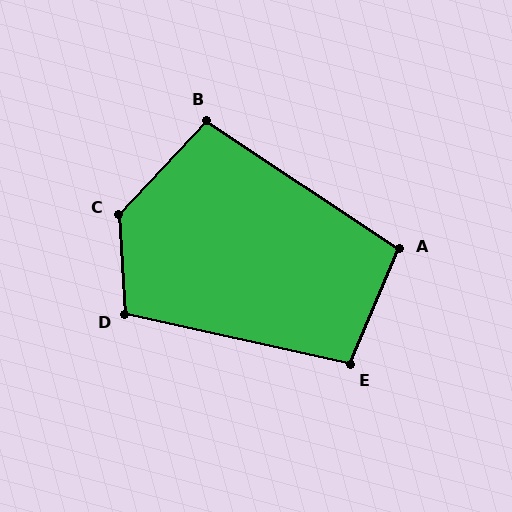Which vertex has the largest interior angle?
C, at approximately 133 degrees.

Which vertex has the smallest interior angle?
B, at approximately 100 degrees.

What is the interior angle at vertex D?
Approximately 106 degrees (obtuse).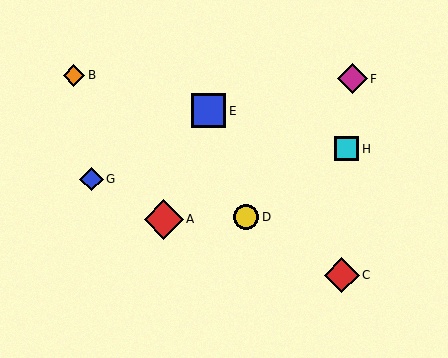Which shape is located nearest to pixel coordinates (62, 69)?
The orange diamond (labeled B) at (74, 75) is nearest to that location.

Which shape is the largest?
The red diamond (labeled A) is the largest.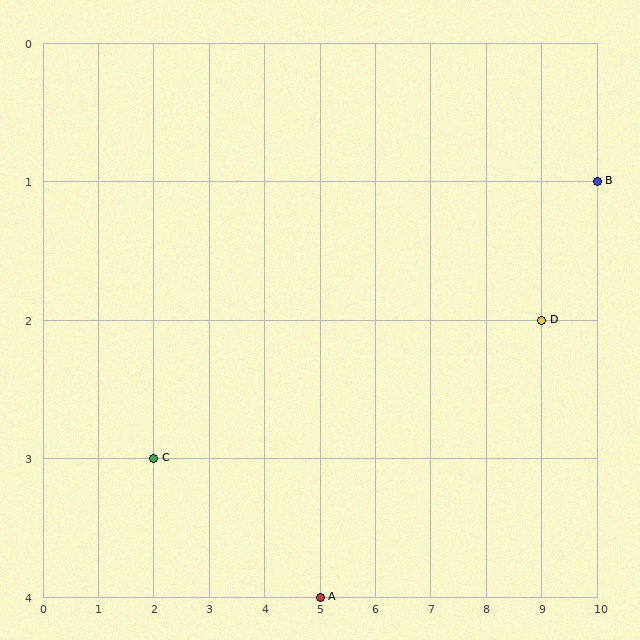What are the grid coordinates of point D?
Point D is at grid coordinates (9, 2).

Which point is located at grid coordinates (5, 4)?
Point A is at (5, 4).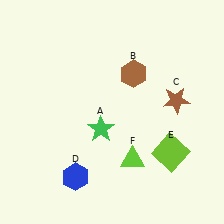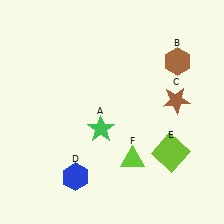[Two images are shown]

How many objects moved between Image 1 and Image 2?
1 object moved between the two images.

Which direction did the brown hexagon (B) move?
The brown hexagon (B) moved right.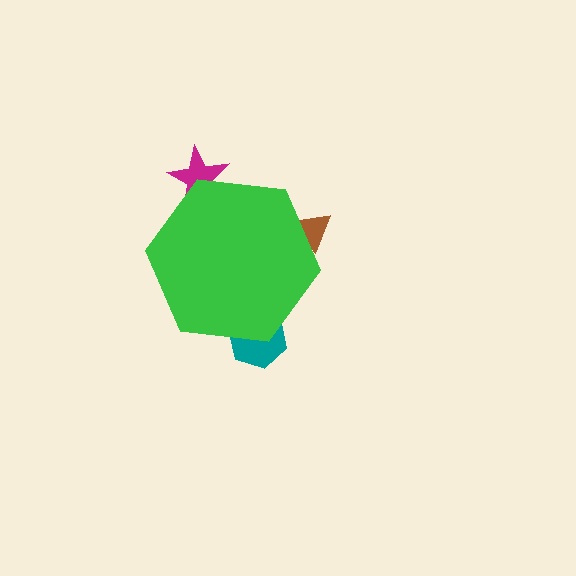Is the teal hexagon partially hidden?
Yes, the teal hexagon is partially hidden behind the green hexagon.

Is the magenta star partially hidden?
Yes, the magenta star is partially hidden behind the green hexagon.